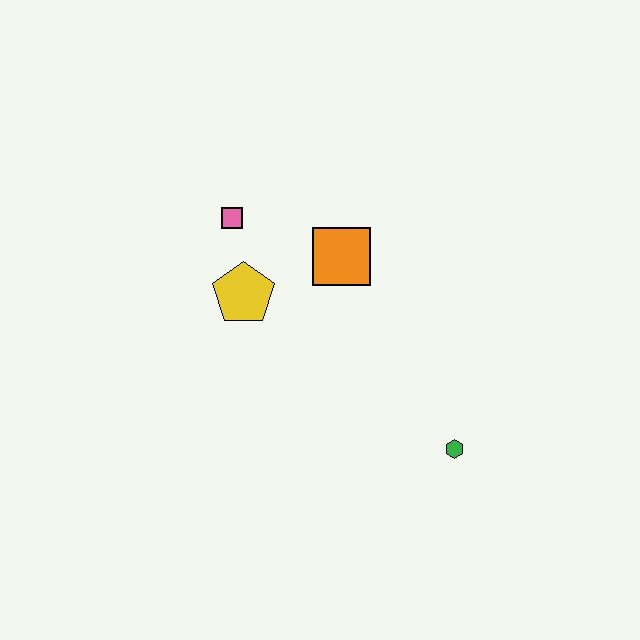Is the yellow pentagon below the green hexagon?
No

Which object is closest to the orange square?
The yellow pentagon is closest to the orange square.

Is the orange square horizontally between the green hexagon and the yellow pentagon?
Yes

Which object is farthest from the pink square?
The green hexagon is farthest from the pink square.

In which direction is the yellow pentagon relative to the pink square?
The yellow pentagon is below the pink square.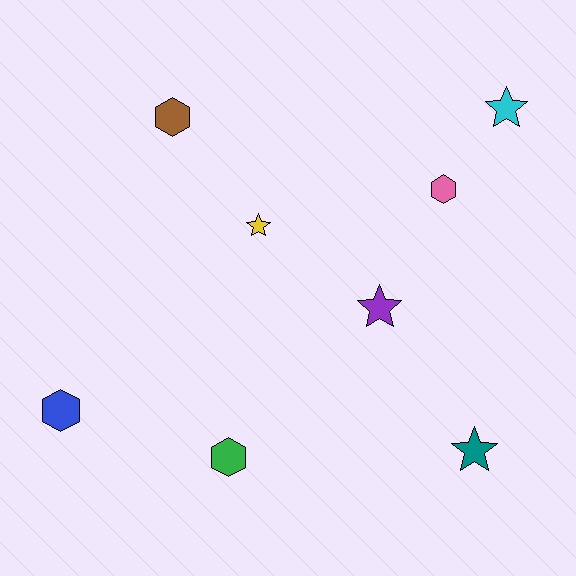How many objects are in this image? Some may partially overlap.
There are 8 objects.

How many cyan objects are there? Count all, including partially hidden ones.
There is 1 cyan object.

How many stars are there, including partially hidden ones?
There are 4 stars.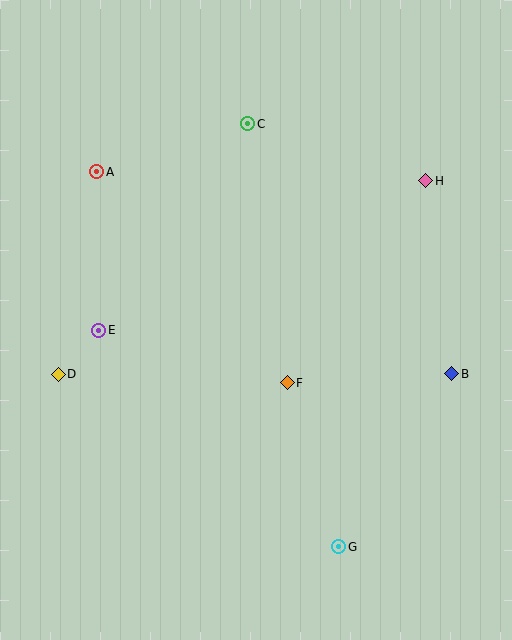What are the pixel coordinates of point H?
Point H is at (426, 181).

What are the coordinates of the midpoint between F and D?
The midpoint between F and D is at (173, 378).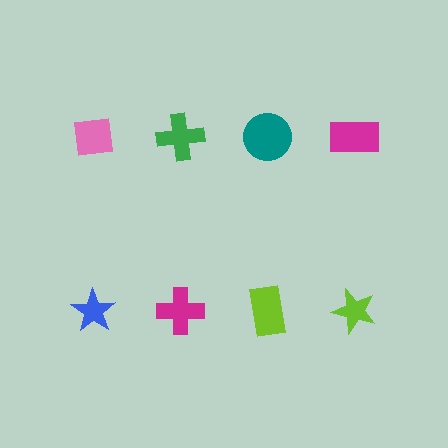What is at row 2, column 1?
A blue star.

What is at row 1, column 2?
A green cross.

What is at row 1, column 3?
A teal circle.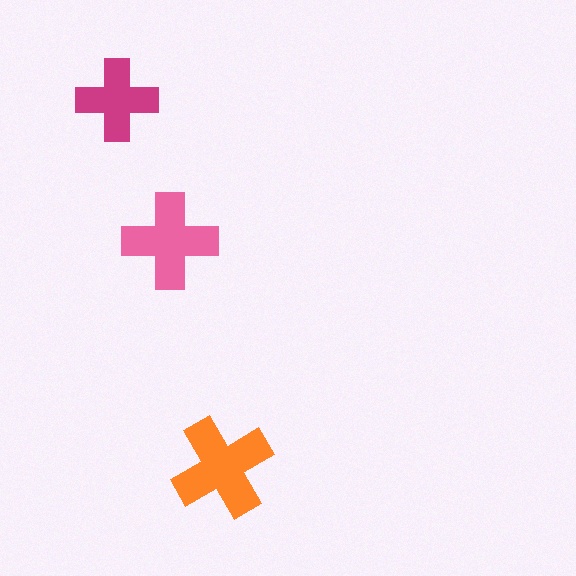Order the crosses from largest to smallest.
the orange one, the pink one, the magenta one.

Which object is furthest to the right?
The orange cross is rightmost.